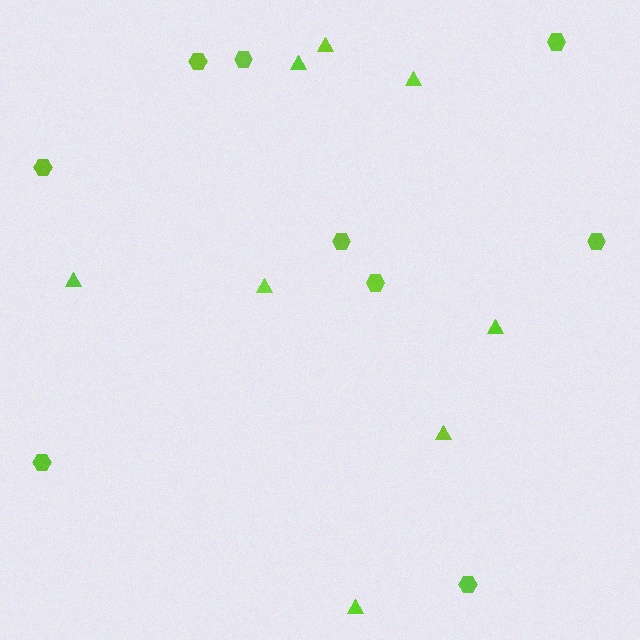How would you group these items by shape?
There are 2 groups: one group of hexagons (9) and one group of triangles (8).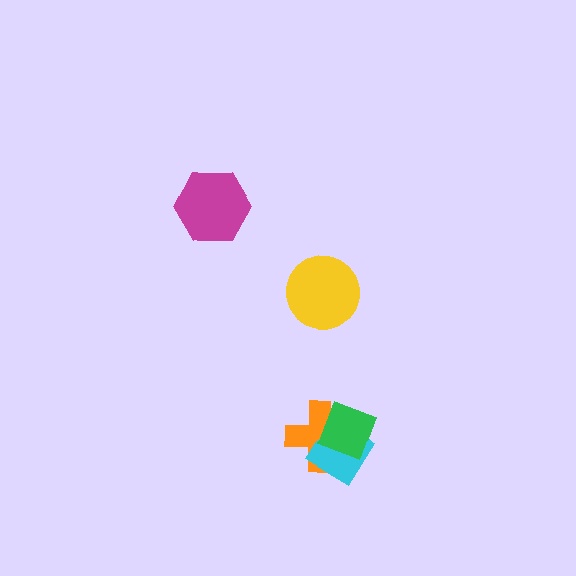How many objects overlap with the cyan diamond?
2 objects overlap with the cyan diamond.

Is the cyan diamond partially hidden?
Yes, it is partially covered by another shape.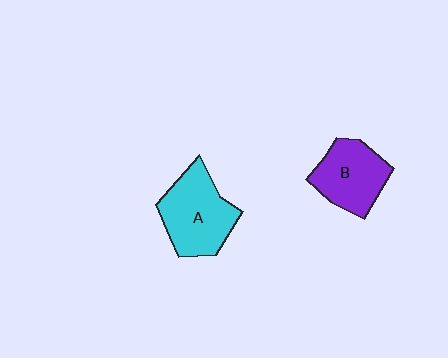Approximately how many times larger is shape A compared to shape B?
Approximately 1.2 times.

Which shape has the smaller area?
Shape B (purple).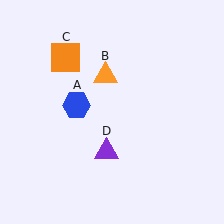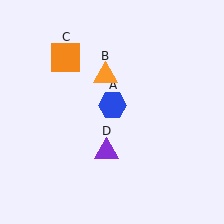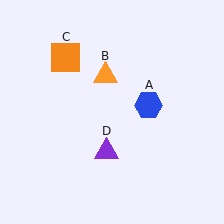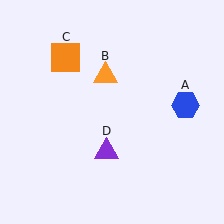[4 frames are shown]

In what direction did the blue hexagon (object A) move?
The blue hexagon (object A) moved right.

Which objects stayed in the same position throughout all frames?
Orange triangle (object B) and orange square (object C) and purple triangle (object D) remained stationary.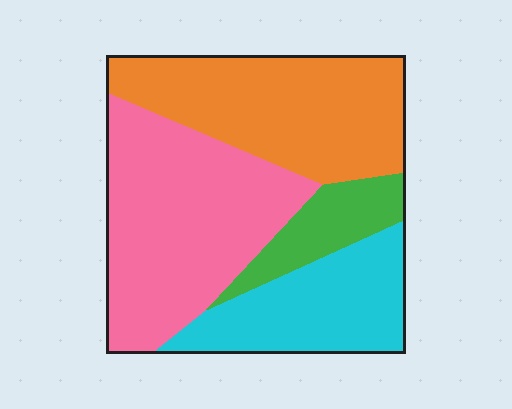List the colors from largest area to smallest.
From largest to smallest: pink, orange, cyan, green.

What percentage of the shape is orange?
Orange takes up about one third (1/3) of the shape.